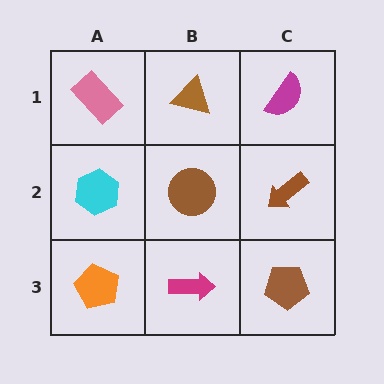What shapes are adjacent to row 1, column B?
A brown circle (row 2, column B), a pink rectangle (row 1, column A), a magenta semicircle (row 1, column C).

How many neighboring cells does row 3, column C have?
2.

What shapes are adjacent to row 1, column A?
A cyan hexagon (row 2, column A), a brown triangle (row 1, column B).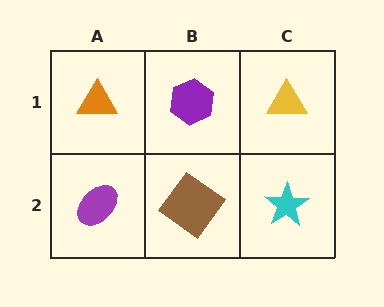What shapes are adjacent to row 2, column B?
A purple hexagon (row 1, column B), a purple ellipse (row 2, column A), a cyan star (row 2, column C).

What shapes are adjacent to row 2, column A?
An orange triangle (row 1, column A), a brown diamond (row 2, column B).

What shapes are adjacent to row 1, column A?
A purple ellipse (row 2, column A), a purple hexagon (row 1, column B).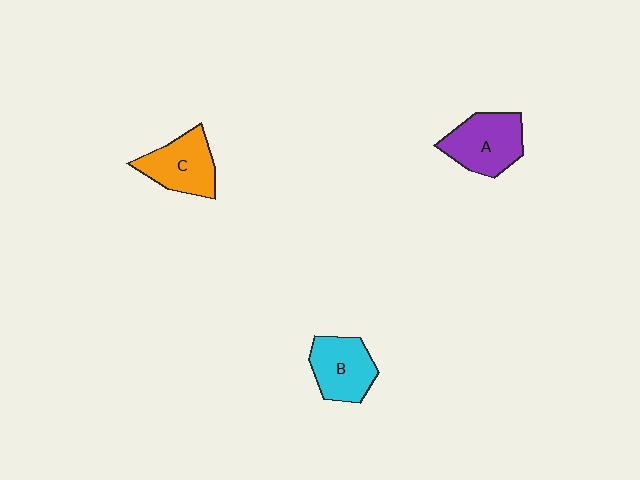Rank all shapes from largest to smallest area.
From largest to smallest: A (purple), C (orange), B (cyan).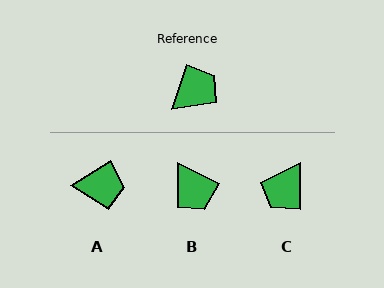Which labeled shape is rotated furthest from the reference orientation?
C, about 161 degrees away.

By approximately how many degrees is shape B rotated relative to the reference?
Approximately 99 degrees clockwise.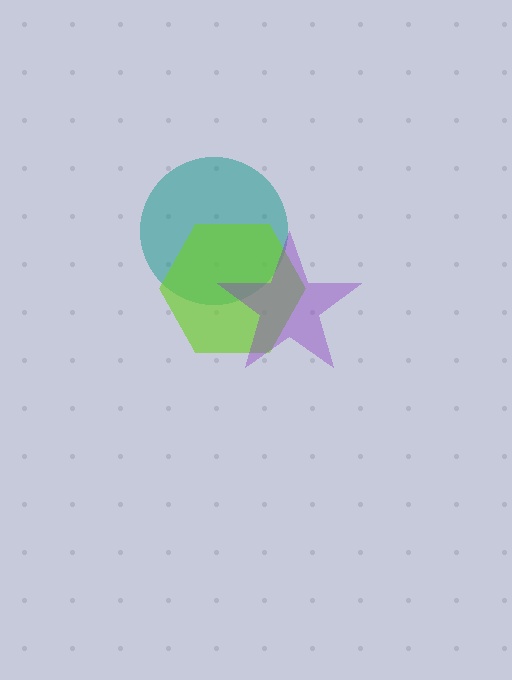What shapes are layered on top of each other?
The layered shapes are: a teal circle, a lime hexagon, a purple star.